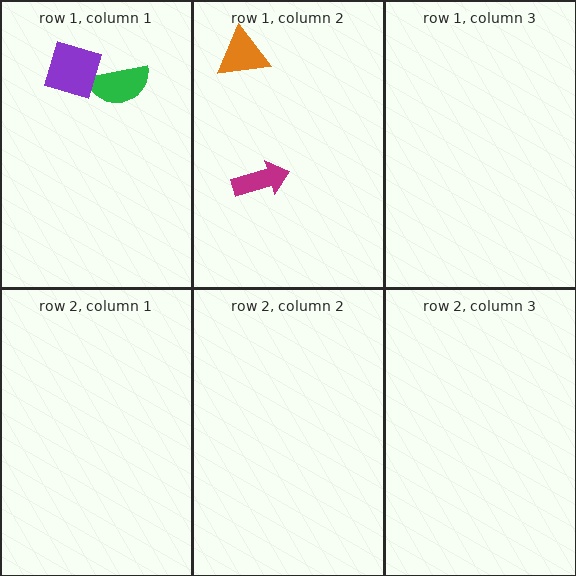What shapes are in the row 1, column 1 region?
The green semicircle, the purple square.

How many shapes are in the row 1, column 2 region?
2.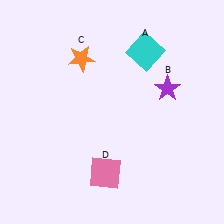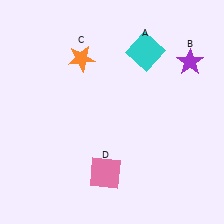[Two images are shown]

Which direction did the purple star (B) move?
The purple star (B) moved up.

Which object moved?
The purple star (B) moved up.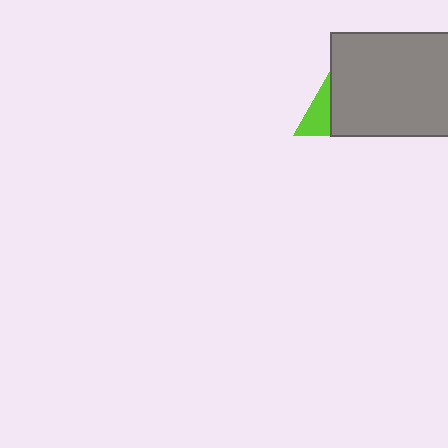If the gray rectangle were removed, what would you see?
You would see the complete lime triangle.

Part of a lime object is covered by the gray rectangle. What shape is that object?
It is a triangle.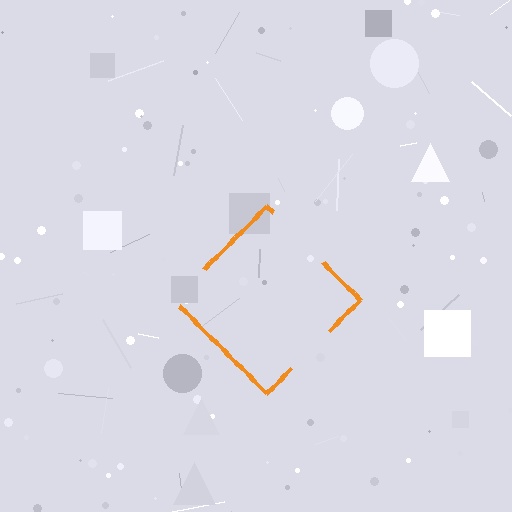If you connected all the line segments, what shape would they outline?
They would outline a diamond.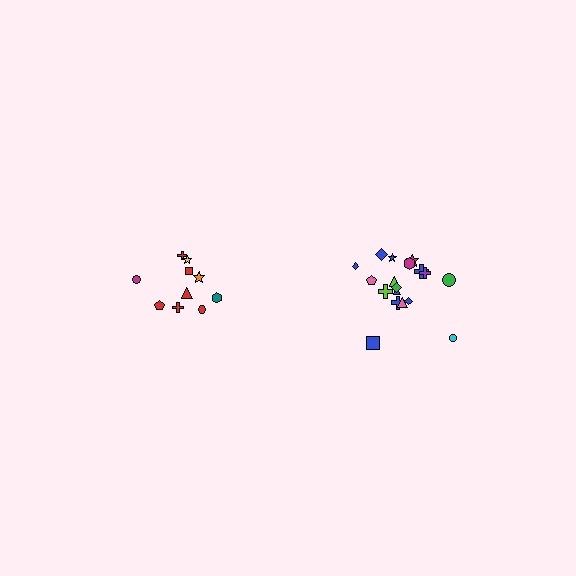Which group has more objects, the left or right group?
The right group.